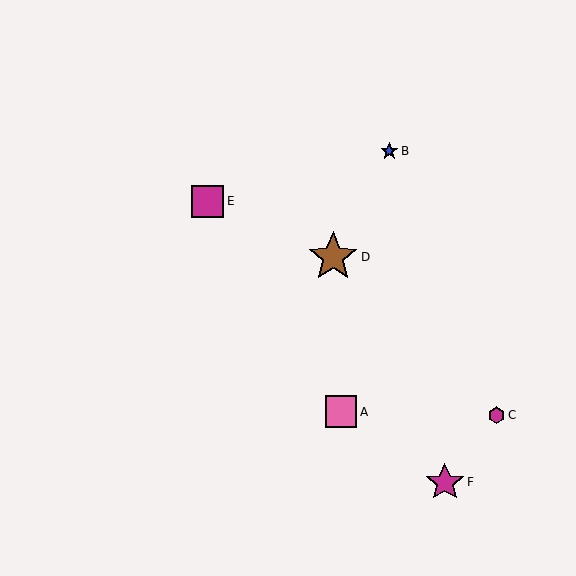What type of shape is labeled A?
Shape A is a pink square.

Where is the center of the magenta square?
The center of the magenta square is at (208, 201).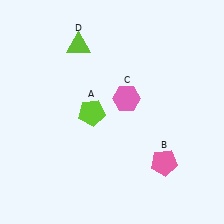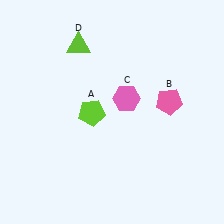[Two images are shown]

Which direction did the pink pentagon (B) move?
The pink pentagon (B) moved up.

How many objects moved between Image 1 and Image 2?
1 object moved between the two images.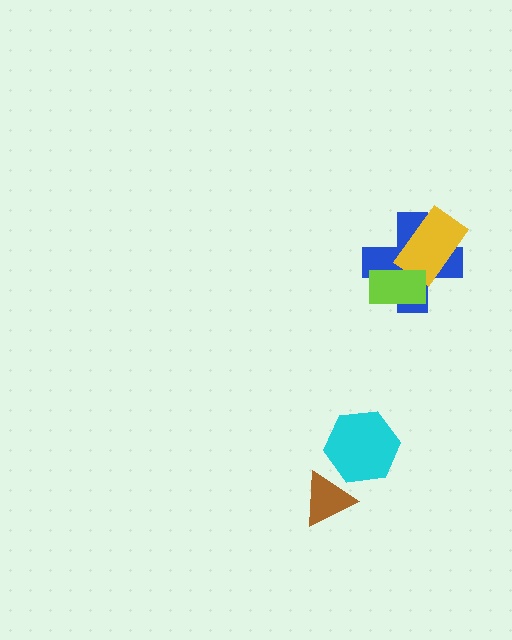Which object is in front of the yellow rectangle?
The lime rectangle is in front of the yellow rectangle.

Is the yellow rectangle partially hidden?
Yes, it is partially covered by another shape.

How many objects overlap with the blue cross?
2 objects overlap with the blue cross.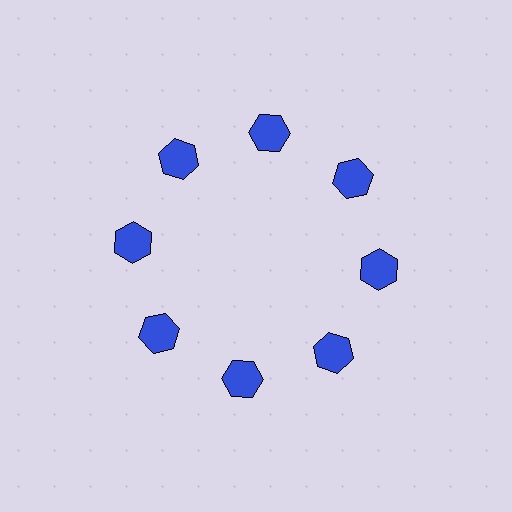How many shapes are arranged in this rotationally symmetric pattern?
There are 8 shapes, arranged in 8 groups of 1.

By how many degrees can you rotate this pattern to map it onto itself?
The pattern maps onto itself every 45 degrees of rotation.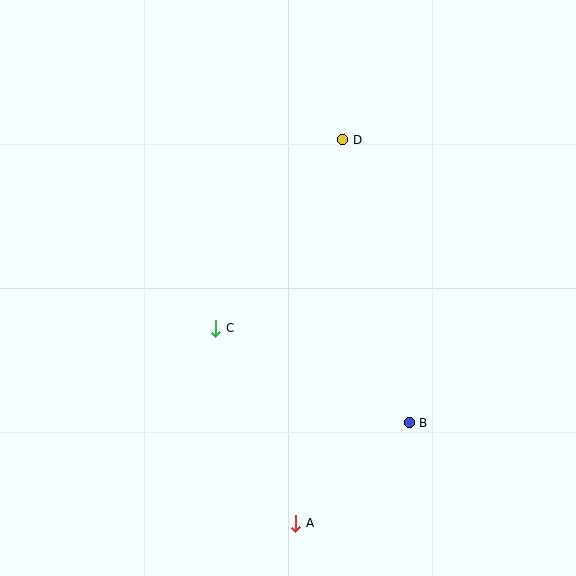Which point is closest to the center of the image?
Point C at (216, 328) is closest to the center.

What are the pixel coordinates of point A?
Point A is at (296, 523).